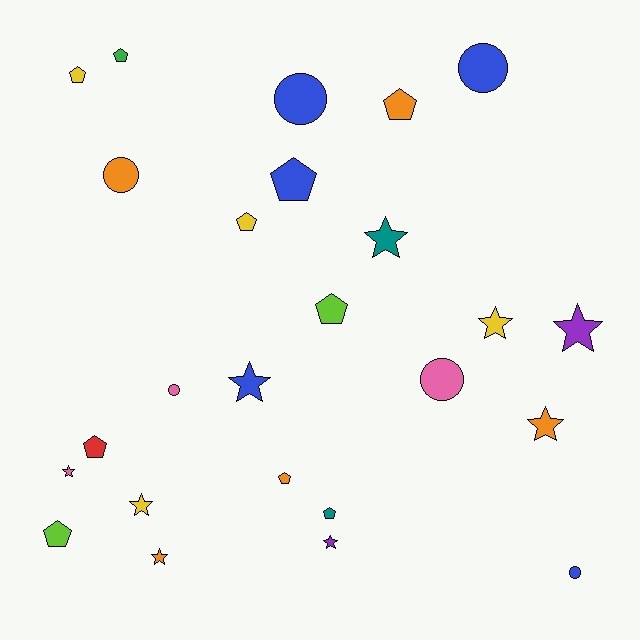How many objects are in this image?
There are 25 objects.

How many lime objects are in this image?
There are 2 lime objects.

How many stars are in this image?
There are 9 stars.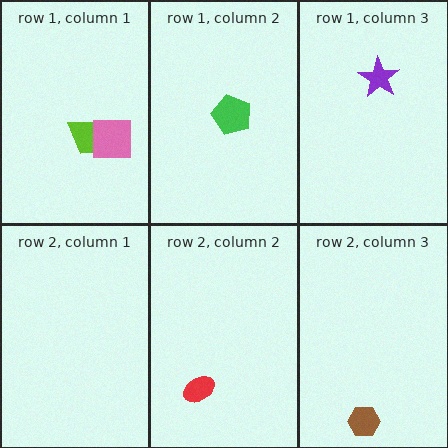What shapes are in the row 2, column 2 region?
The red ellipse.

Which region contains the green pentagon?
The row 1, column 2 region.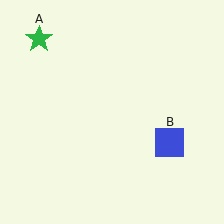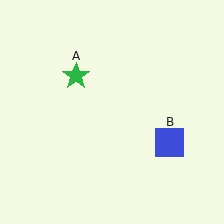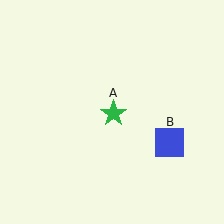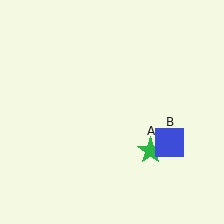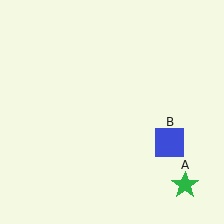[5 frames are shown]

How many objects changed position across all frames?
1 object changed position: green star (object A).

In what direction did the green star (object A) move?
The green star (object A) moved down and to the right.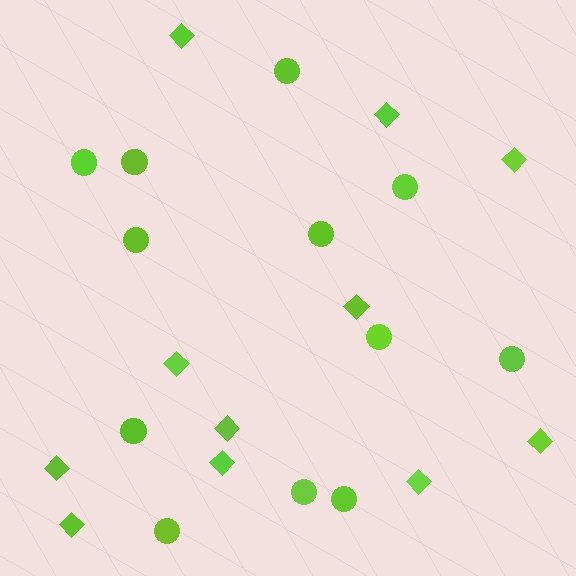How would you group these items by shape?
There are 2 groups: one group of circles (12) and one group of diamonds (11).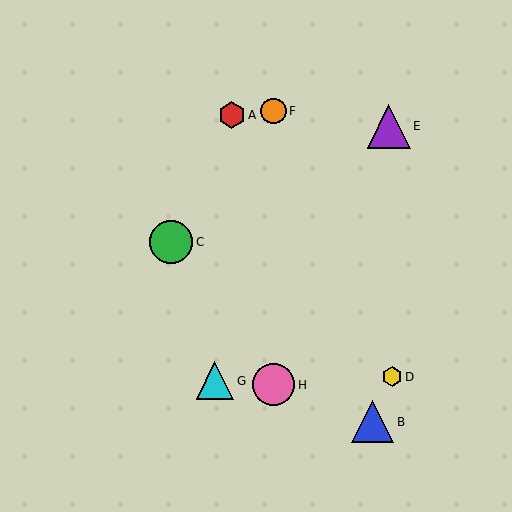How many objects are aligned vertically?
2 objects (F, H) are aligned vertically.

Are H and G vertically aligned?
No, H is at x≈273 and G is at x≈215.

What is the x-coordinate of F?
Object F is at x≈273.